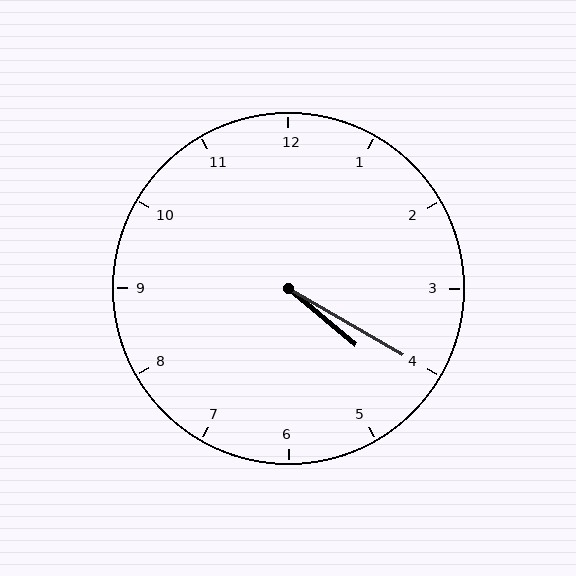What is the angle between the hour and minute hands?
Approximately 10 degrees.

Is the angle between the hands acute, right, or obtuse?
It is acute.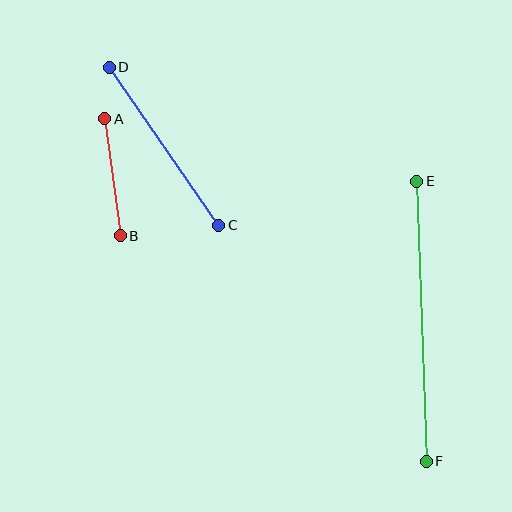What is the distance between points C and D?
The distance is approximately 193 pixels.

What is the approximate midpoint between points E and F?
The midpoint is at approximately (421, 321) pixels.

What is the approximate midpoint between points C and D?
The midpoint is at approximately (164, 146) pixels.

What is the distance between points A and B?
The distance is approximately 118 pixels.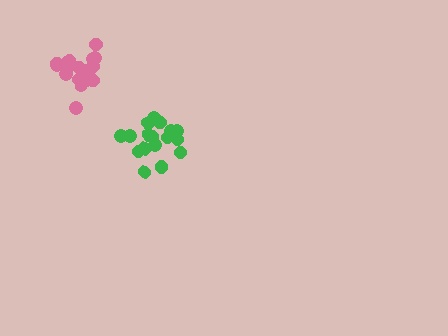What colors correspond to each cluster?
The clusters are colored: green, pink.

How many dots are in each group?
Group 1: 18 dots, Group 2: 18 dots (36 total).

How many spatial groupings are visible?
There are 2 spatial groupings.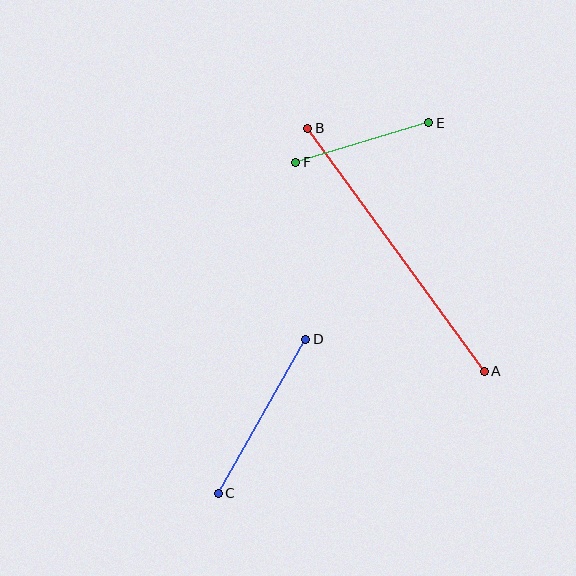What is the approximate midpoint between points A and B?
The midpoint is at approximately (396, 250) pixels.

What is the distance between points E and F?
The distance is approximately 139 pixels.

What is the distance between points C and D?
The distance is approximately 177 pixels.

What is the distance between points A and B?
The distance is approximately 301 pixels.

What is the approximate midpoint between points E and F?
The midpoint is at approximately (362, 143) pixels.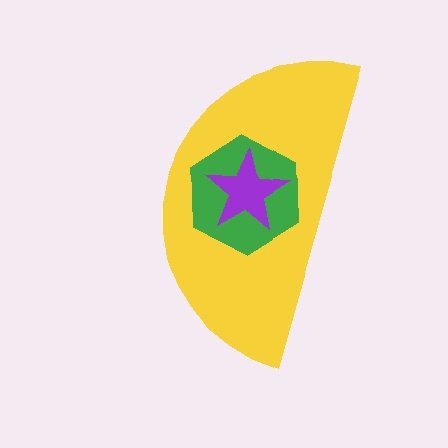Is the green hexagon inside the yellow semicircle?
Yes.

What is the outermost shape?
The yellow semicircle.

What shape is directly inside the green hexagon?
The purple star.